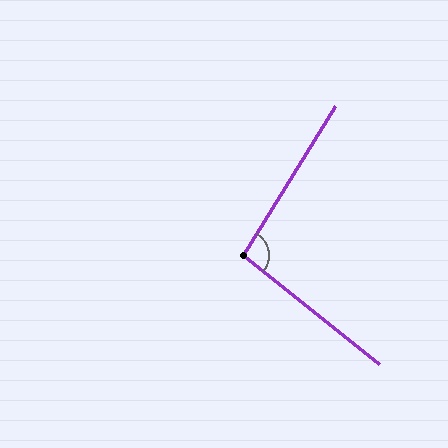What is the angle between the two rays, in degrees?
Approximately 97 degrees.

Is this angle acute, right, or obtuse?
It is obtuse.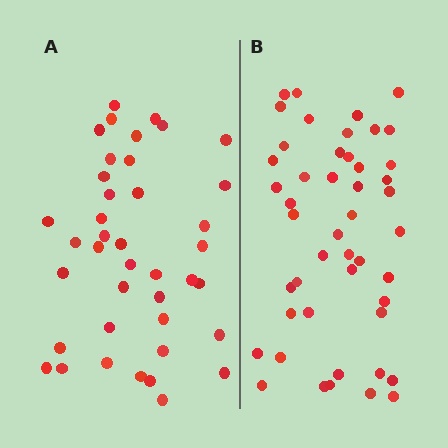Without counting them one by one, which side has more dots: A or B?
Region B (the right region) has more dots.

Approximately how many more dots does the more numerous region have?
Region B has roughly 8 or so more dots than region A.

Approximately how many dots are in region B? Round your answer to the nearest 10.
About 50 dots. (The exact count is 47, which rounds to 50.)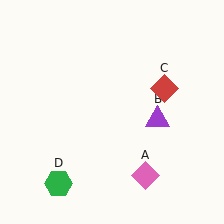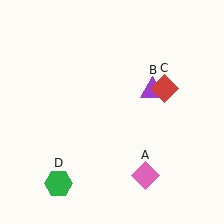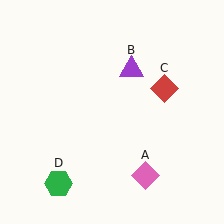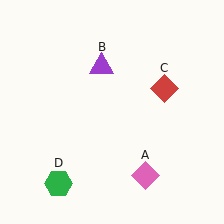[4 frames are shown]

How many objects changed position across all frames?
1 object changed position: purple triangle (object B).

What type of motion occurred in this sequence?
The purple triangle (object B) rotated counterclockwise around the center of the scene.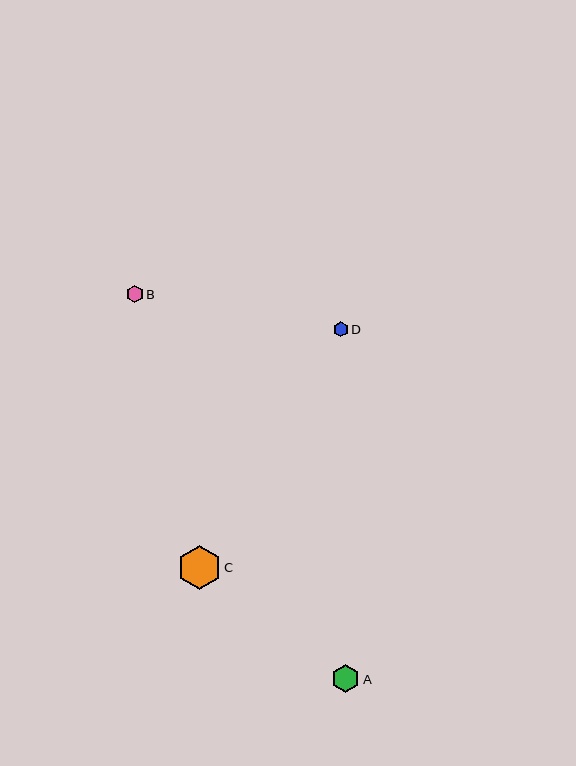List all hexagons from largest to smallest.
From largest to smallest: C, A, B, D.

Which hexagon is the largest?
Hexagon C is the largest with a size of approximately 44 pixels.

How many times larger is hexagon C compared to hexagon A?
Hexagon C is approximately 1.6 times the size of hexagon A.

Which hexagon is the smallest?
Hexagon D is the smallest with a size of approximately 15 pixels.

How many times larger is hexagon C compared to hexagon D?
Hexagon C is approximately 2.9 times the size of hexagon D.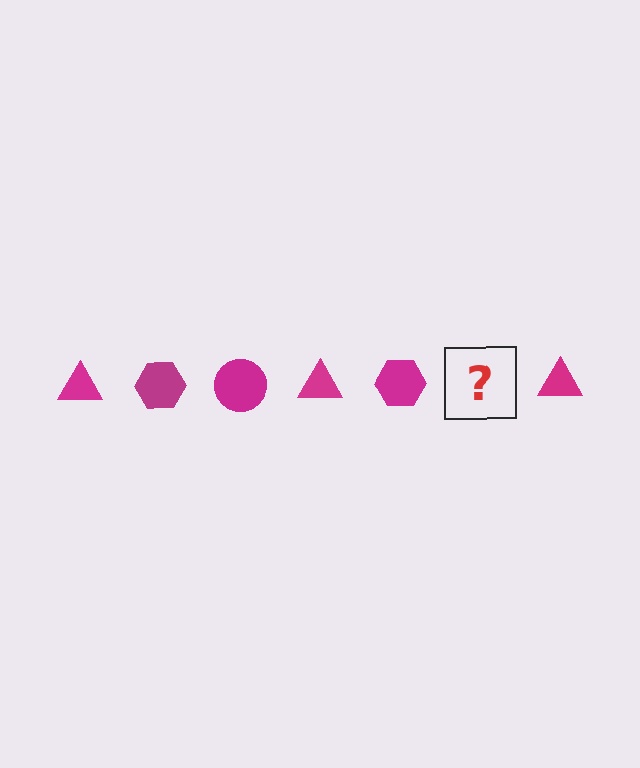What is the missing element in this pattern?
The missing element is a magenta circle.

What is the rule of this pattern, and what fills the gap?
The rule is that the pattern cycles through triangle, hexagon, circle shapes in magenta. The gap should be filled with a magenta circle.